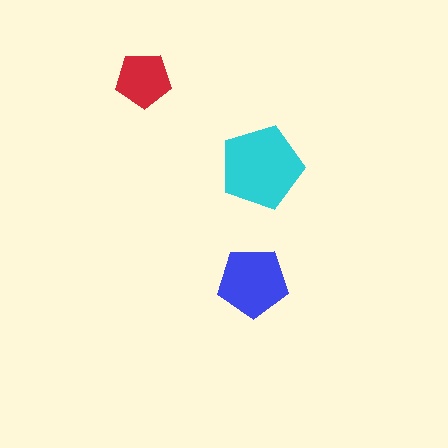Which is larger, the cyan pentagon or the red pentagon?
The cyan one.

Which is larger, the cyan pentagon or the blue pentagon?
The cyan one.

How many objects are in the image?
There are 3 objects in the image.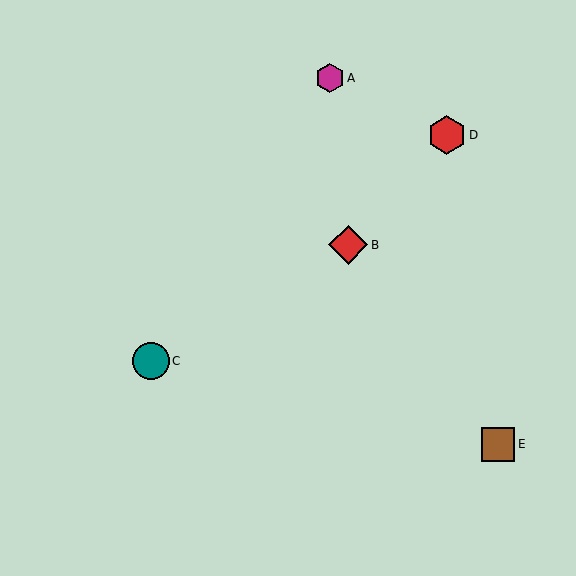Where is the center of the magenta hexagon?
The center of the magenta hexagon is at (330, 78).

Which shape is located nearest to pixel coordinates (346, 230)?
The red diamond (labeled B) at (348, 245) is nearest to that location.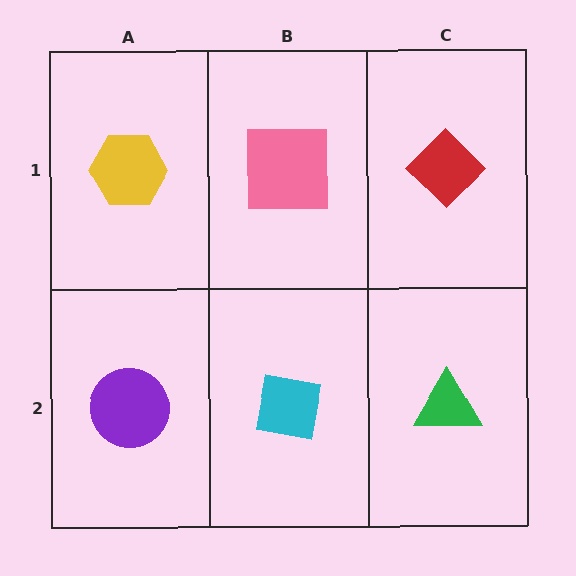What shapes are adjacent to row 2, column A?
A yellow hexagon (row 1, column A), a cyan square (row 2, column B).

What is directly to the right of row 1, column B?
A red diamond.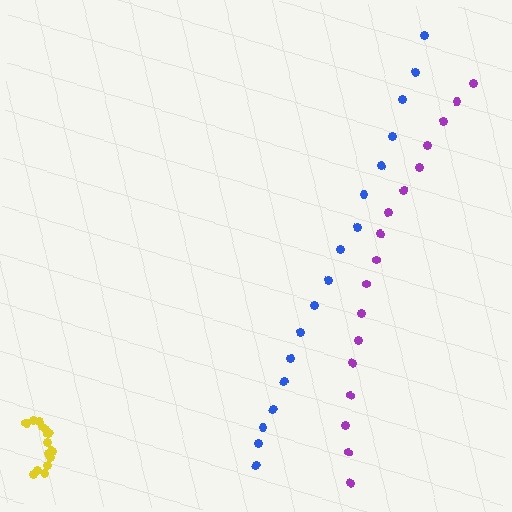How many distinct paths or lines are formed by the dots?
There are 3 distinct paths.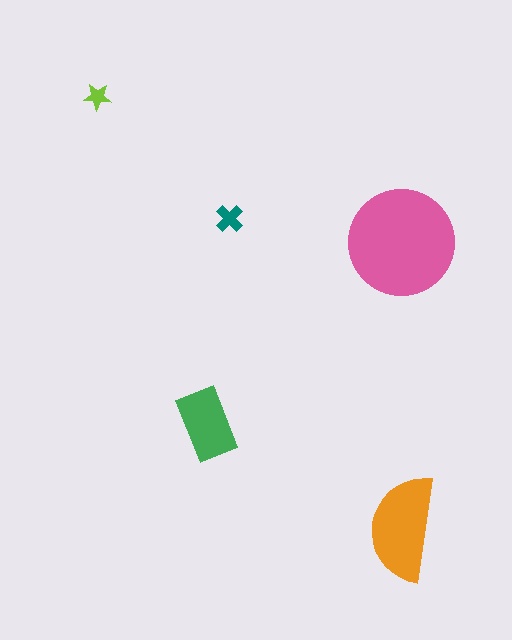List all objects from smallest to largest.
The lime star, the teal cross, the green rectangle, the orange semicircle, the pink circle.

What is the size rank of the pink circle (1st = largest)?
1st.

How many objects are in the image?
There are 5 objects in the image.